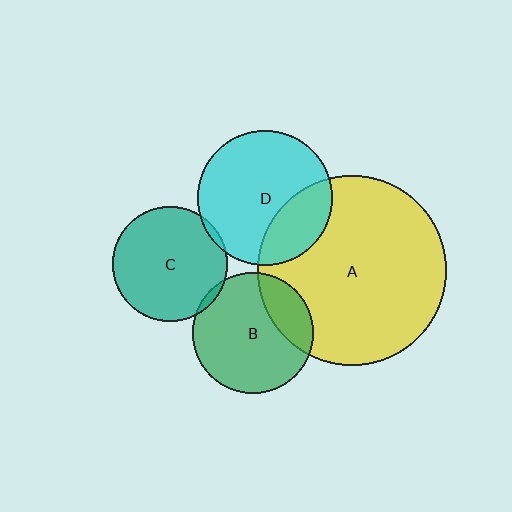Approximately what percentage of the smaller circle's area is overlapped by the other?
Approximately 5%.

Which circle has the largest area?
Circle A (yellow).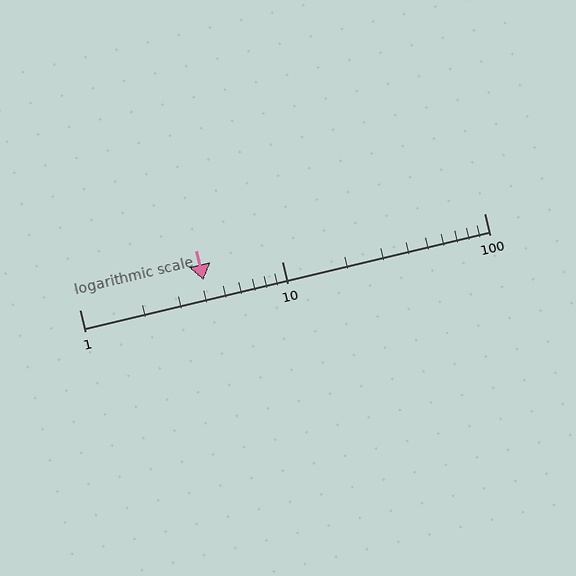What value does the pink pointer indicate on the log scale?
The pointer indicates approximately 4.1.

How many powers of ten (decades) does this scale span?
The scale spans 2 decades, from 1 to 100.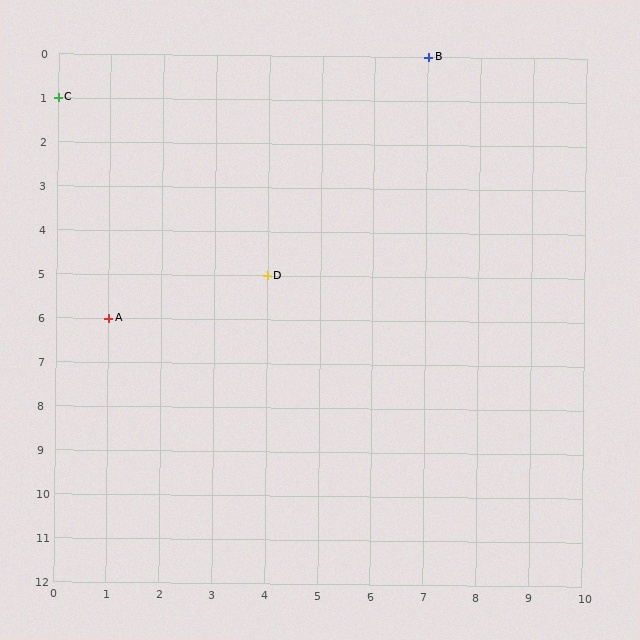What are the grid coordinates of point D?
Point D is at grid coordinates (4, 5).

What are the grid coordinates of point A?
Point A is at grid coordinates (1, 6).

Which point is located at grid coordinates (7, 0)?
Point B is at (7, 0).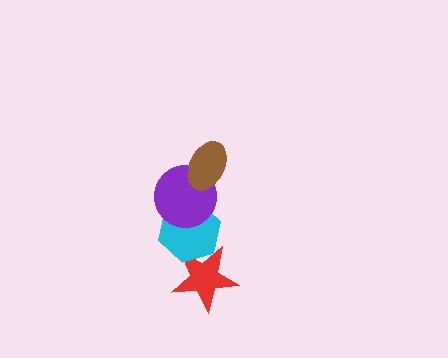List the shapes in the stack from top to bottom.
From top to bottom: the brown ellipse, the purple circle, the cyan hexagon, the red star.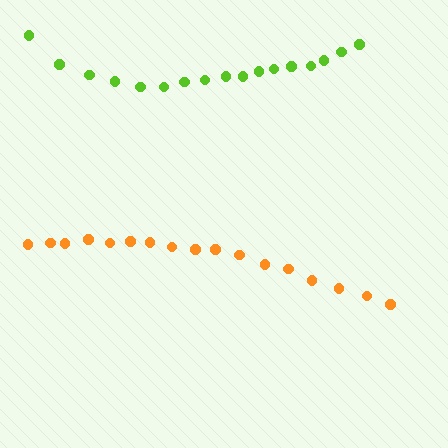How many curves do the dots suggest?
There are 2 distinct paths.